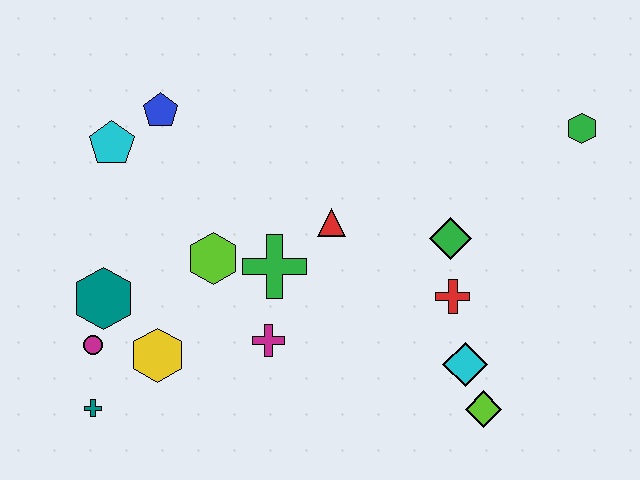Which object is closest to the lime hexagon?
The green cross is closest to the lime hexagon.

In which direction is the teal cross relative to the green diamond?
The teal cross is to the left of the green diamond.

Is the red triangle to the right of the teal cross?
Yes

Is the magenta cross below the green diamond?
Yes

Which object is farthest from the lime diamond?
The cyan pentagon is farthest from the lime diamond.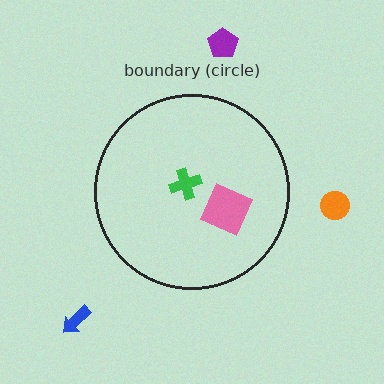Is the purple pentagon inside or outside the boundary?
Outside.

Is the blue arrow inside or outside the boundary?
Outside.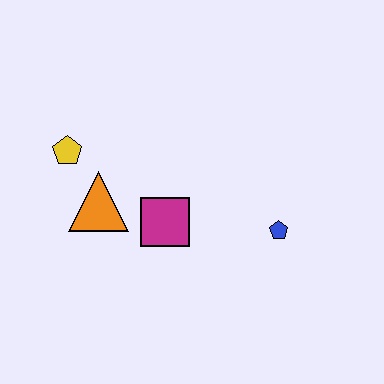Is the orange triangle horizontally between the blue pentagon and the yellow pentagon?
Yes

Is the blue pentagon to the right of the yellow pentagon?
Yes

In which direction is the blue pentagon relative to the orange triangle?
The blue pentagon is to the right of the orange triangle.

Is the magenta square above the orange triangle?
No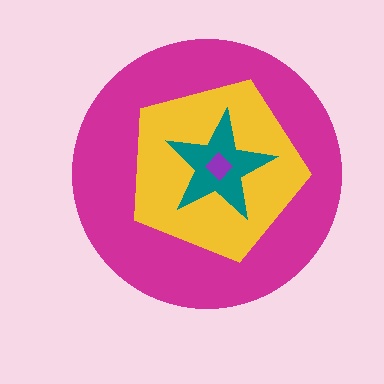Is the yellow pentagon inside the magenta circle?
Yes.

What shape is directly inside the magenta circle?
The yellow pentagon.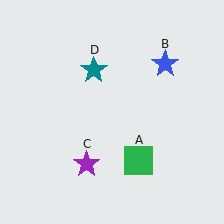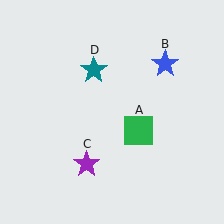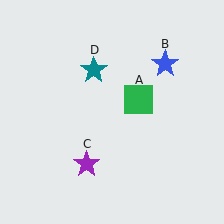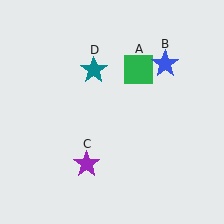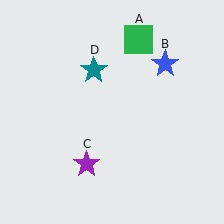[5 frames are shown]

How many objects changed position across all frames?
1 object changed position: green square (object A).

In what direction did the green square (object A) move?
The green square (object A) moved up.